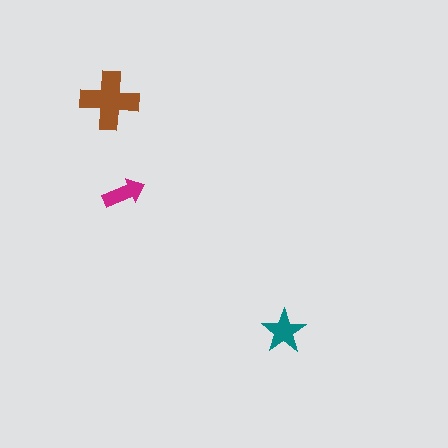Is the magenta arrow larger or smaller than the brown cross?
Smaller.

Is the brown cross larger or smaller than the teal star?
Larger.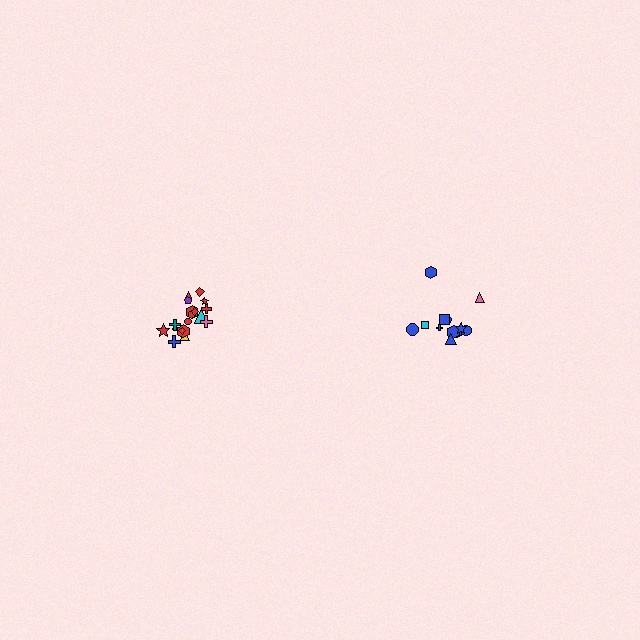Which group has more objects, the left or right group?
The left group.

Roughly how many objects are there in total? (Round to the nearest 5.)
Roughly 30 objects in total.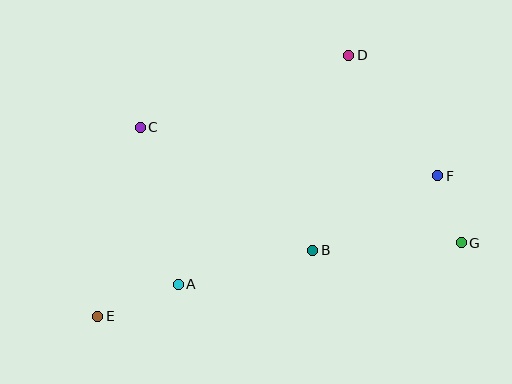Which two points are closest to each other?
Points F and G are closest to each other.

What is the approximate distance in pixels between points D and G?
The distance between D and G is approximately 219 pixels.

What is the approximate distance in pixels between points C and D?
The distance between C and D is approximately 221 pixels.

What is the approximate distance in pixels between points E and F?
The distance between E and F is approximately 368 pixels.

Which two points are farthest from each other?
Points E and G are farthest from each other.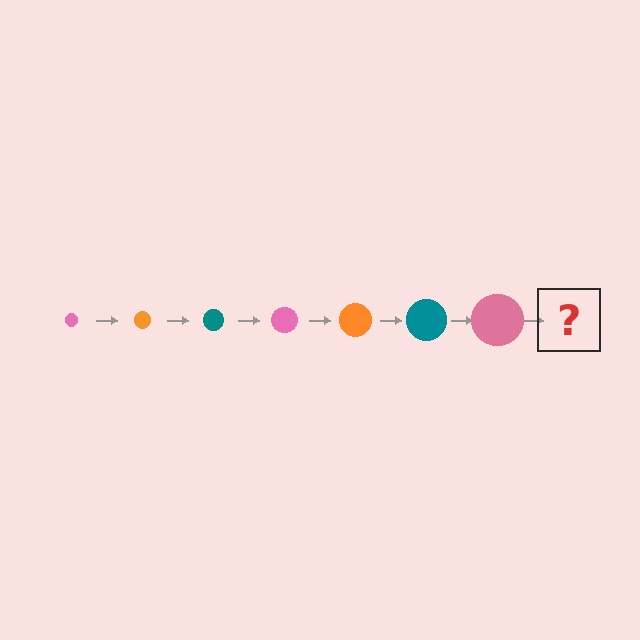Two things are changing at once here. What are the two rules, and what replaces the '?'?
The two rules are that the circle grows larger each step and the color cycles through pink, orange, and teal. The '?' should be an orange circle, larger than the previous one.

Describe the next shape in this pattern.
It should be an orange circle, larger than the previous one.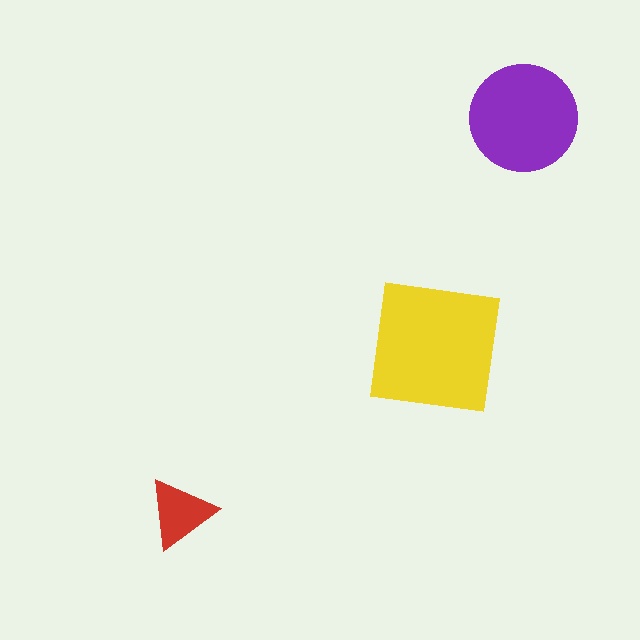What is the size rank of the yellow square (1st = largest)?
1st.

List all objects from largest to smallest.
The yellow square, the purple circle, the red triangle.